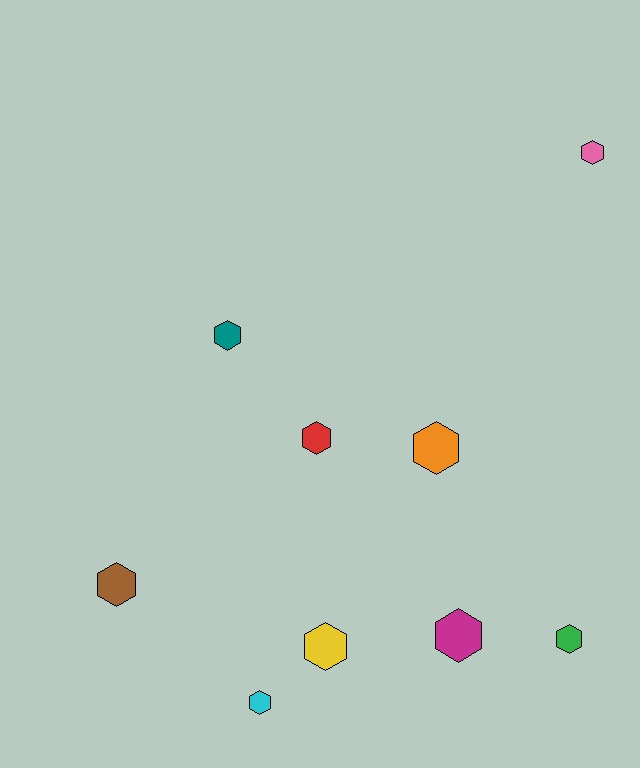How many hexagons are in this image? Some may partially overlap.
There are 9 hexagons.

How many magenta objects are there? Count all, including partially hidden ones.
There is 1 magenta object.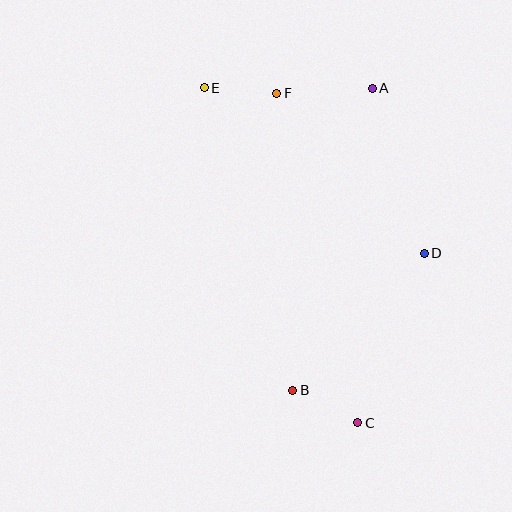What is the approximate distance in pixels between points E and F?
The distance between E and F is approximately 73 pixels.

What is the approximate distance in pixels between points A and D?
The distance between A and D is approximately 173 pixels.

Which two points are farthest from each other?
Points C and E are farthest from each other.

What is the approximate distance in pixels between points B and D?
The distance between B and D is approximately 190 pixels.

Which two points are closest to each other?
Points B and C are closest to each other.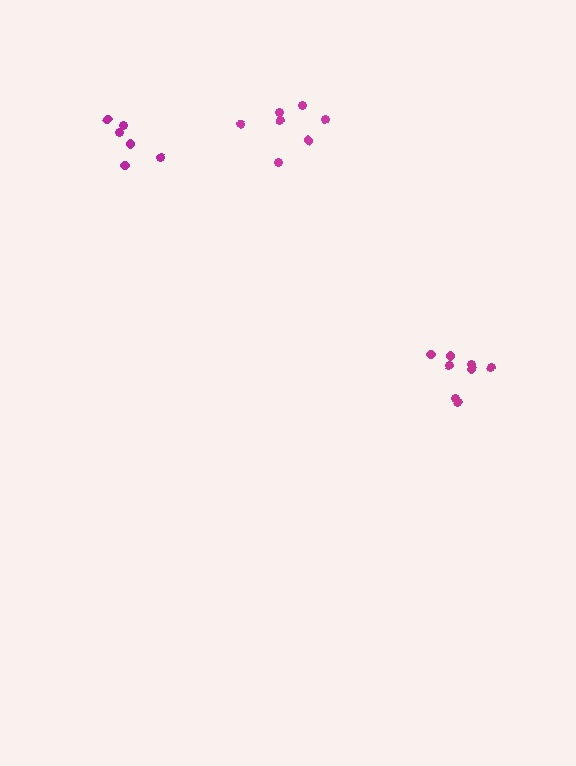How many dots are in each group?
Group 1: 8 dots, Group 2: 6 dots, Group 3: 7 dots (21 total).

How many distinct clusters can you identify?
There are 3 distinct clusters.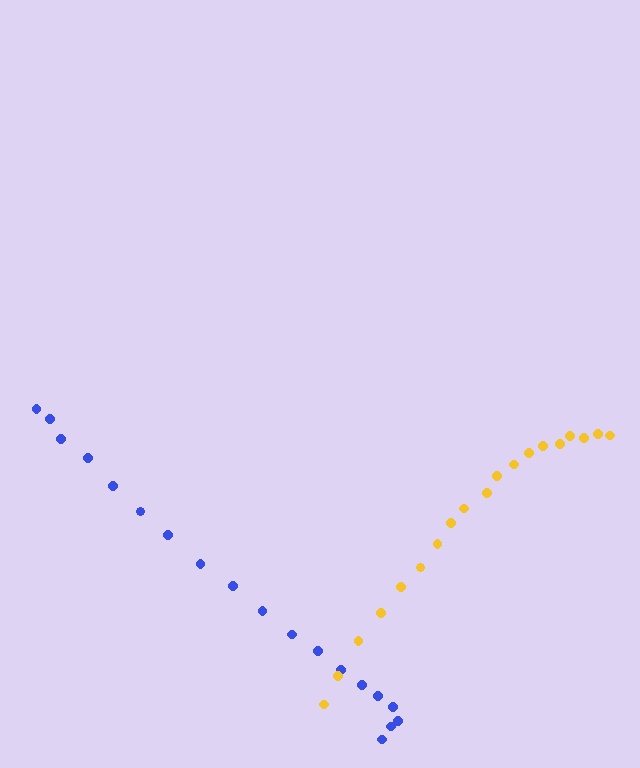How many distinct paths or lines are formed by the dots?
There are 2 distinct paths.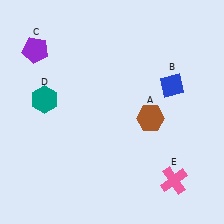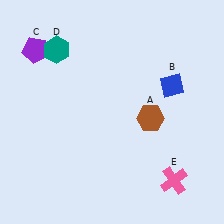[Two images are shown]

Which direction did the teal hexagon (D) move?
The teal hexagon (D) moved up.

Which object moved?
The teal hexagon (D) moved up.